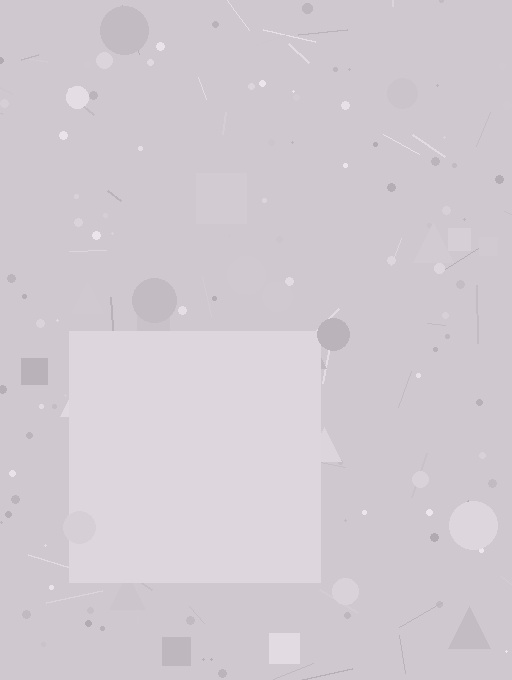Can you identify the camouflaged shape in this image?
The camouflaged shape is a square.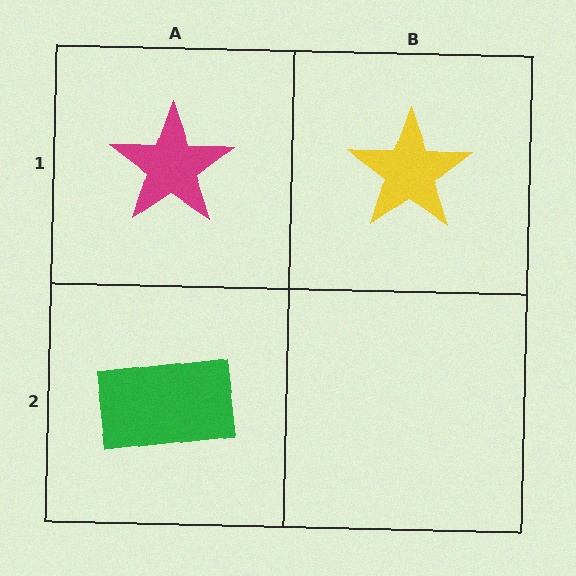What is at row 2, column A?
A green rectangle.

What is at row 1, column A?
A magenta star.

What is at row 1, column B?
A yellow star.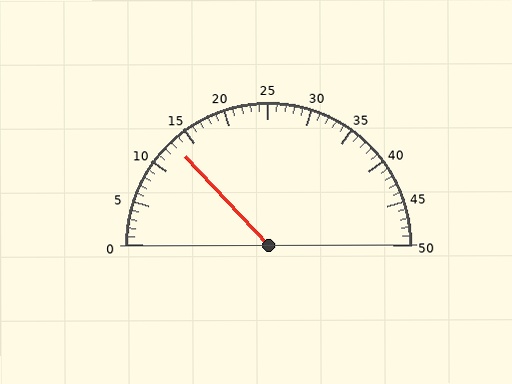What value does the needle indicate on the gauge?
The needle indicates approximately 13.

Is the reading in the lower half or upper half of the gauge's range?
The reading is in the lower half of the range (0 to 50).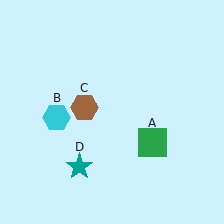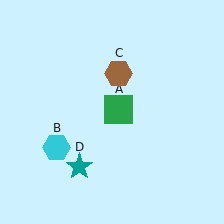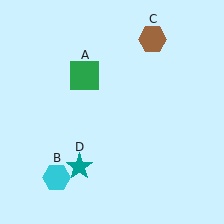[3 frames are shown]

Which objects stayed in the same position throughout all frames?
Teal star (object D) remained stationary.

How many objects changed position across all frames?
3 objects changed position: green square (object A), cyan hexagon (object B), brown hexagon (object C).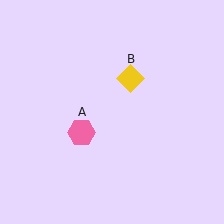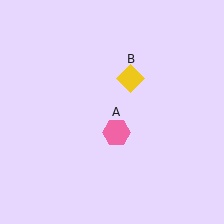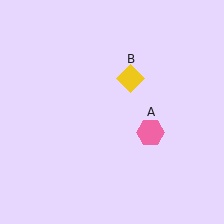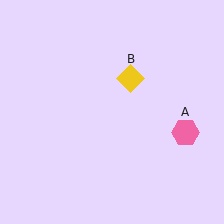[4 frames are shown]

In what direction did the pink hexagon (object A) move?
The pink hexagon (object A) moved right.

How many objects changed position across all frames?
1 object changed position: pink hexagon (object A).